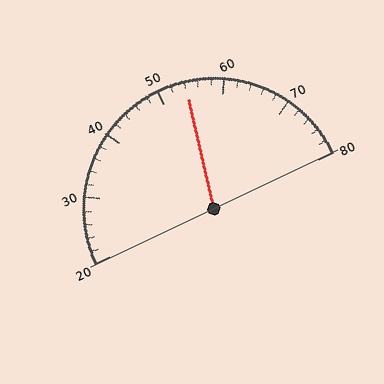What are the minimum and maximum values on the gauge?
The gauge ranges from 20 to 80.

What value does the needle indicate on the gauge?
The needle indicates approximately 54.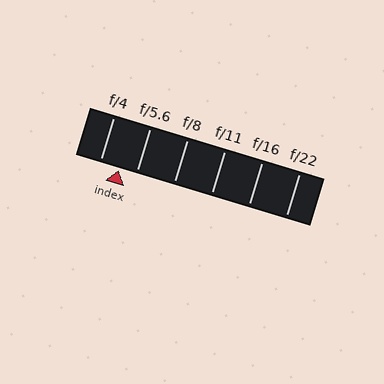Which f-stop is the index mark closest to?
The index mark is closest to f/5.6.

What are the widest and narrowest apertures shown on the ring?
The widest aperture shown is f/4 and the narrowest is f/22.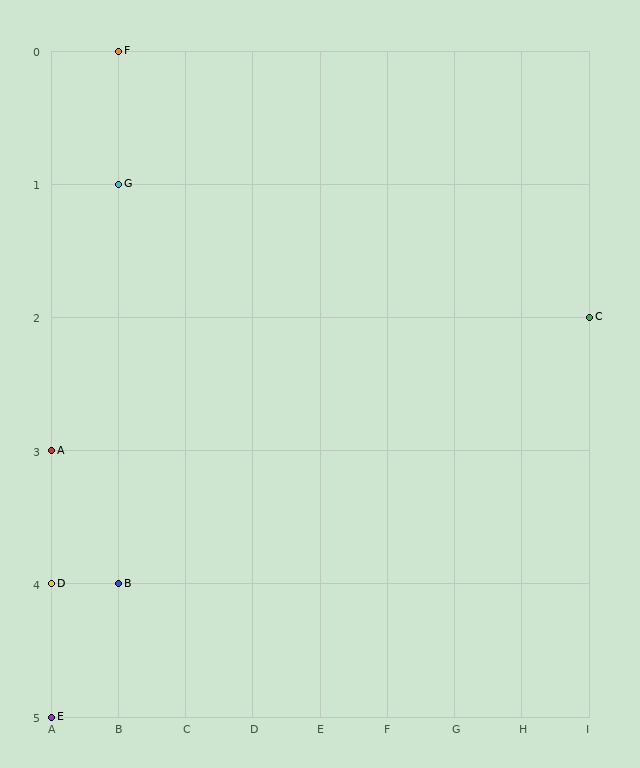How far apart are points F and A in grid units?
Points F and A are 1 column and 3 rows apart (about 3.2 grid units diagonally).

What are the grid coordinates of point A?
Point A is at grid coordinates (A, 3).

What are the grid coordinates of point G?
Point G is at grid coordinates (B, 1).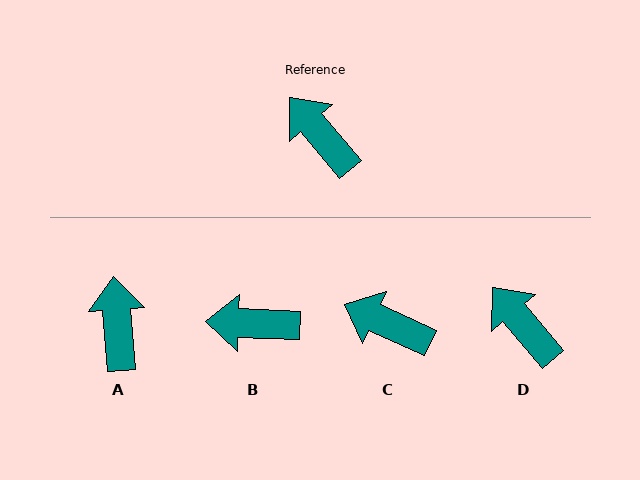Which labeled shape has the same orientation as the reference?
D.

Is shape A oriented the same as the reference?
No, it is off by about 35 degrees.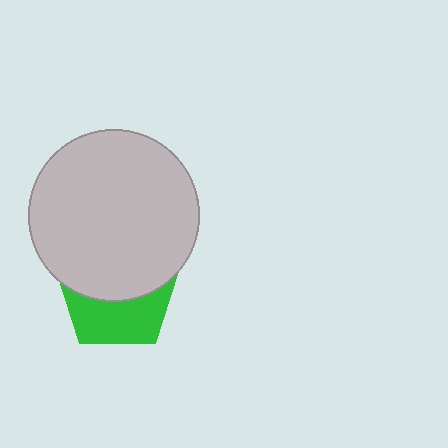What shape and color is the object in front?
The object in front is a light gray circle.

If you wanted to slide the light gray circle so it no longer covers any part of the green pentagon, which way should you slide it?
Slide it up — that is the most direct way to separate the two shapes.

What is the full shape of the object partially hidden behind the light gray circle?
The partially hidden object is a green pentagon.